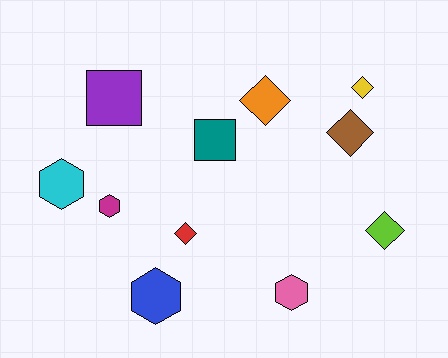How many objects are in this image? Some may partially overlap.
There are 11 objects.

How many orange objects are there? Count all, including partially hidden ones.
There is 1 orange object.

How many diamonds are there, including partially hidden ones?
There are 5 diamonds.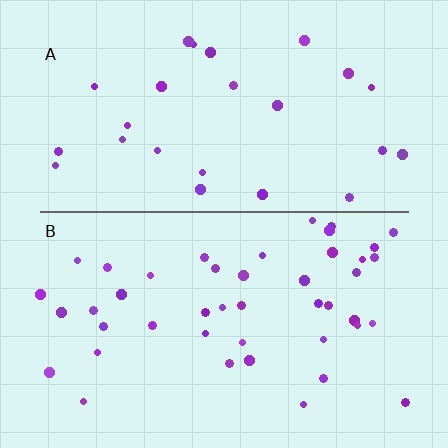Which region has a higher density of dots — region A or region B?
B (the bottom).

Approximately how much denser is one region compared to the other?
Approximately 1.7× — region B over region A.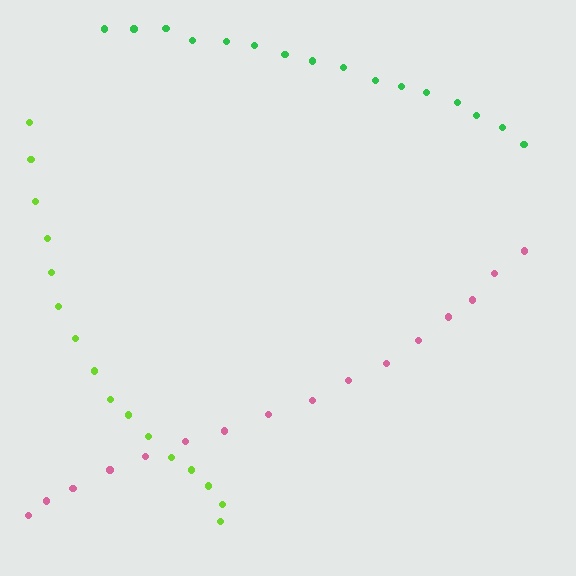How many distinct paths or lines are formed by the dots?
There are 3 distinct paths.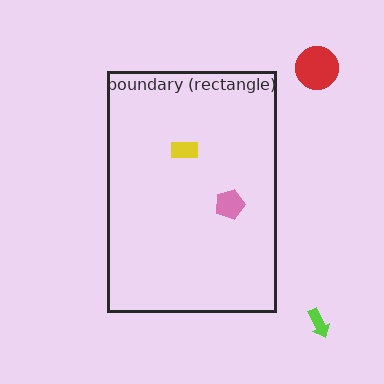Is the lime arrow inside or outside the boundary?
Outside.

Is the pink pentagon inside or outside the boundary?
Inside.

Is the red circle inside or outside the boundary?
Outside.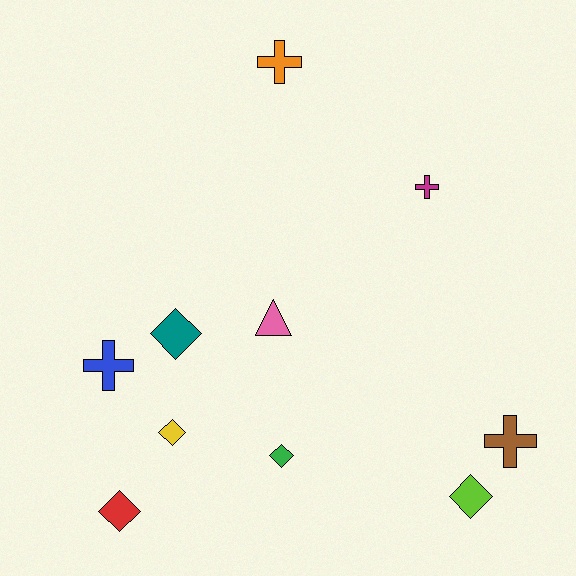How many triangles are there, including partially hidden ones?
There is 1 triangle.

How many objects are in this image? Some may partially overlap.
There are 10 objects.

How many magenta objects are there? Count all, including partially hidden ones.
There is 1 magenta object.